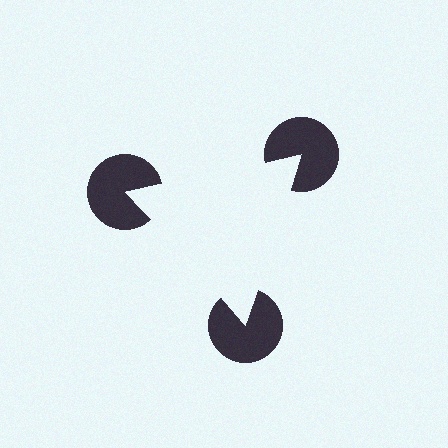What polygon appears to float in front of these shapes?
An illusory triangle — its edges are inferred from the aligned wedge cuts in the pac-man discs, not physically drawn.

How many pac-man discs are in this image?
There are 3 — one at each vertex of the illusory triangle.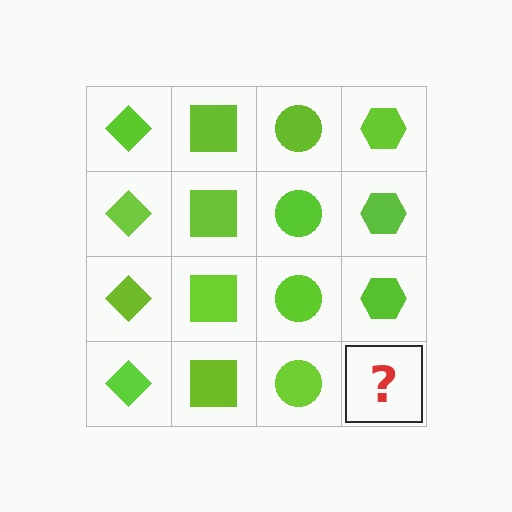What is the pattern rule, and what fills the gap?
The rule is that each column has a consistent shape. The gap should be filled with a lime hexagon.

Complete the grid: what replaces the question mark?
The question mark should be replaced with a lime hexagon.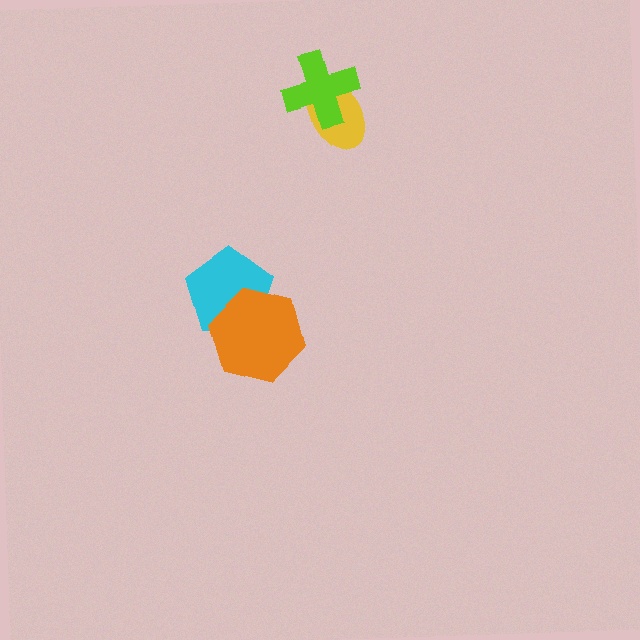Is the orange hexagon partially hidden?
No, no other shape covers it.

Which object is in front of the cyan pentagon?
The orange hexagon is in front of the cyan pentagon.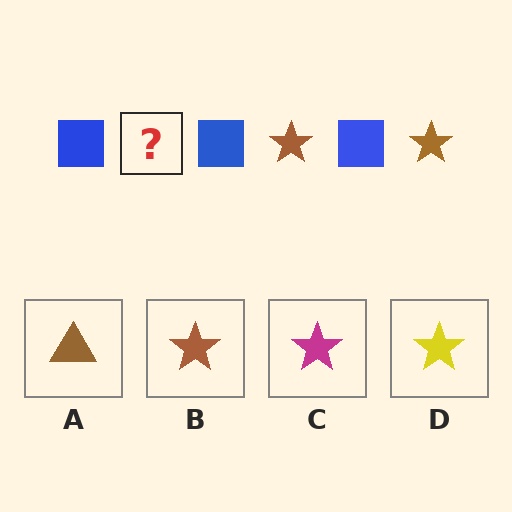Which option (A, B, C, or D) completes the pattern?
B.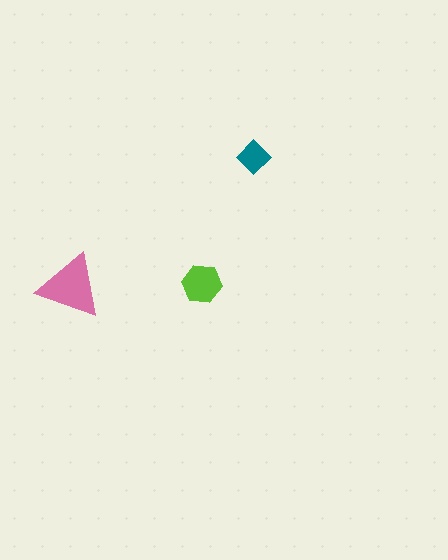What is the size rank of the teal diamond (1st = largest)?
3rd.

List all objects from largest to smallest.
The pink triangle, the lime hexagon, the teal diamond.